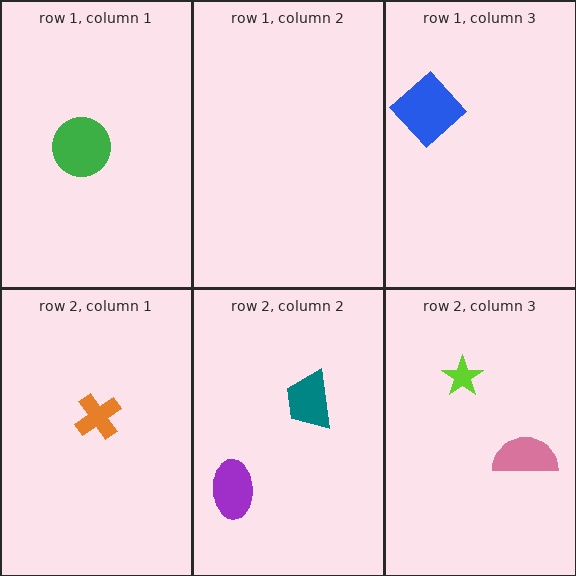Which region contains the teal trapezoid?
The row 2, column 2 region.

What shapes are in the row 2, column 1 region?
The orange cross.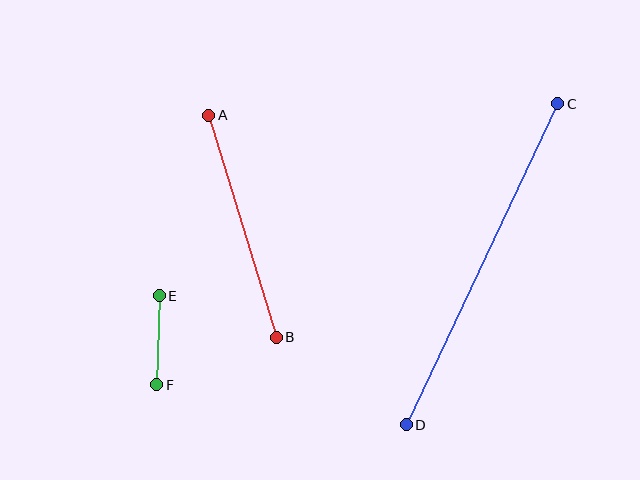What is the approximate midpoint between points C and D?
The midpoint is at approximately (482, 264) pixels.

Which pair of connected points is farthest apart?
Points C and D are farthest apart.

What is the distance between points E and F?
The distance is approximately 89 pixels.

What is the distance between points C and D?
The distance is approximately 355 pixels.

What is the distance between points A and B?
The distance is approximately 232 pixels.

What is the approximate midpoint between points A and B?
The midpoint is at approximately (243, 226) pixels.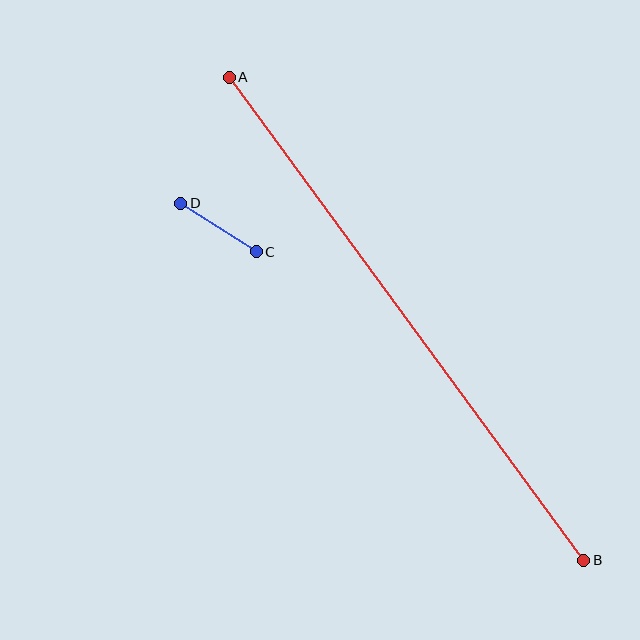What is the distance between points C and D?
The distance is approximately 90 pixels.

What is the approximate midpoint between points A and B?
The midpoint is at approximately (406, 319) pixels.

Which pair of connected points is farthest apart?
Points A and B are farthest apart.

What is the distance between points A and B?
The distance is approximately 599 pixels.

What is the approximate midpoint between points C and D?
The midpoint is at approximately (219, 227) pixels.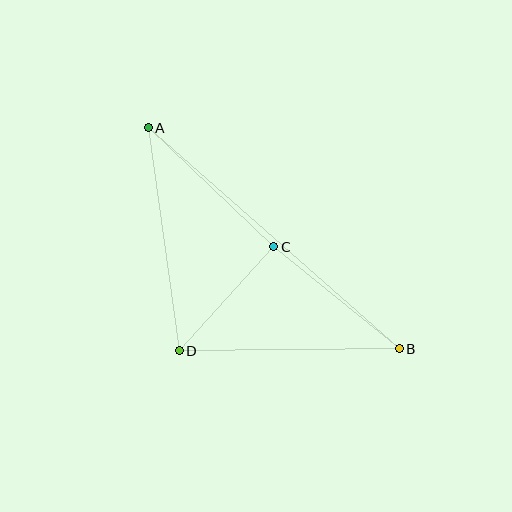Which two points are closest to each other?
Points C and D are closest to each other.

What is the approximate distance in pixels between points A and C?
The distance between A and C is approximately 173 pixels.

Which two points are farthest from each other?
Points A and B are farthest from each other.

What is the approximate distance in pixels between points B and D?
The distance between B and D is approximately 220 pixels.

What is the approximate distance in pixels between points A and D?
The distance between A and D is approximately 225 pixels.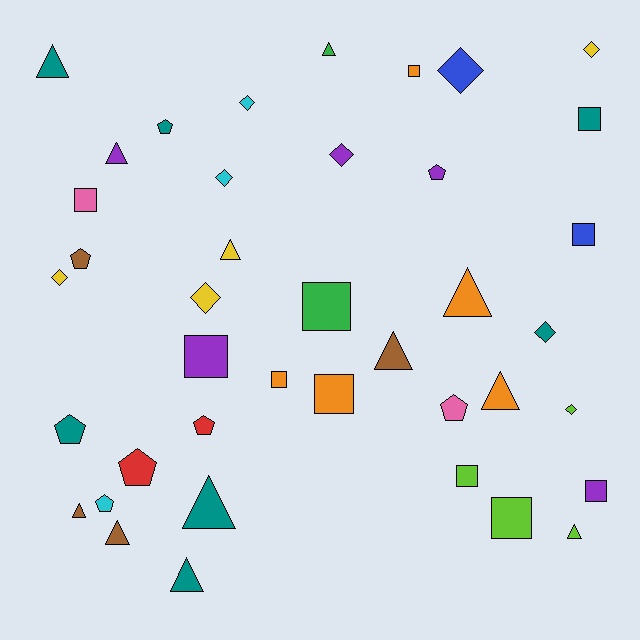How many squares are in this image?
There are 11 squares.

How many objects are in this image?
There are 40 objects.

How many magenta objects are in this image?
There are no magenta objects.